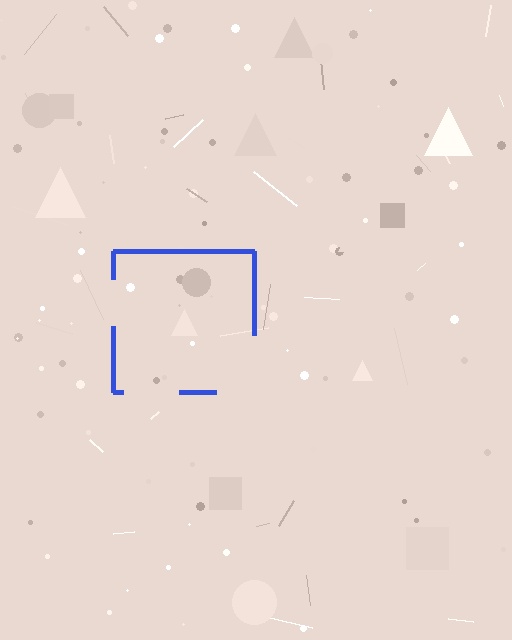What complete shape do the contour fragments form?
The contour fragments form a square.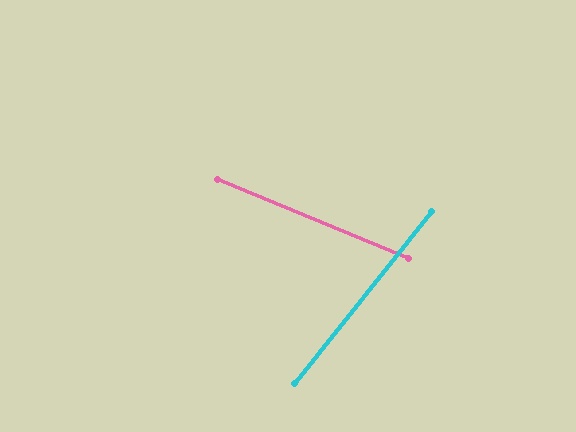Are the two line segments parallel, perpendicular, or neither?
Neither parallel nor perpendicular — they differ by about 74°.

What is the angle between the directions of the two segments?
Approximately 74 degrees.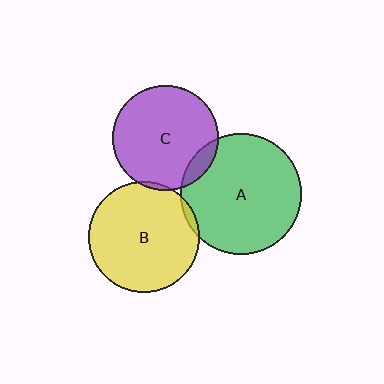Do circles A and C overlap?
Yes.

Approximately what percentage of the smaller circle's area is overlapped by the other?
Approximately 10%.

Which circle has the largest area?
Circle A (green).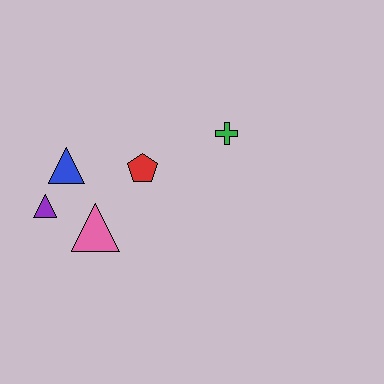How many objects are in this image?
There are 5 objects.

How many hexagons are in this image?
There are no hexagons.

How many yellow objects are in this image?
There are no yellow objects.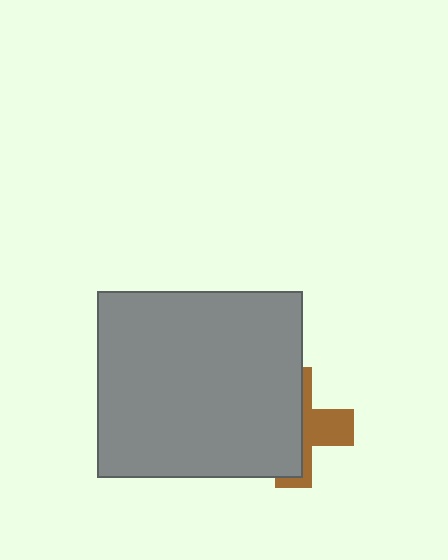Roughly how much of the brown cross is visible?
A small part of it is visible (roughly 37%).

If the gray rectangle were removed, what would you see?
You would see the complete brown cross.